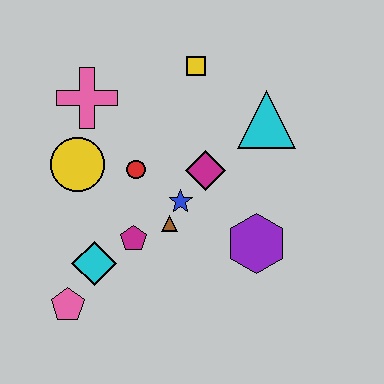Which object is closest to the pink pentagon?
The cyan diamond is closest to the pink pentagon.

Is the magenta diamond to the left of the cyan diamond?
No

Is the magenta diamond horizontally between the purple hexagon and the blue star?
Yes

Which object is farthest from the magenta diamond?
The pink pentagon is farthest from the magenta diamond.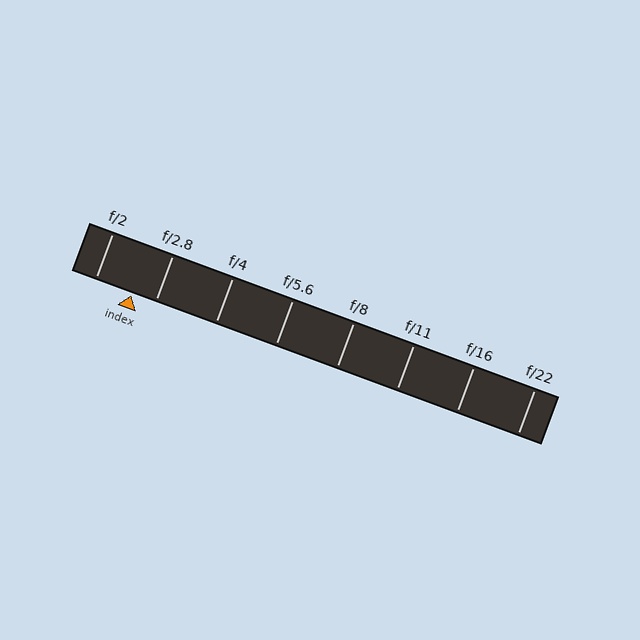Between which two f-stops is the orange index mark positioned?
The index mark is between f/2 and f/2.8.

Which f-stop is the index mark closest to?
The index mark is closest to f/2.8.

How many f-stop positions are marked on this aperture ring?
There are 8 f-stop positions marked.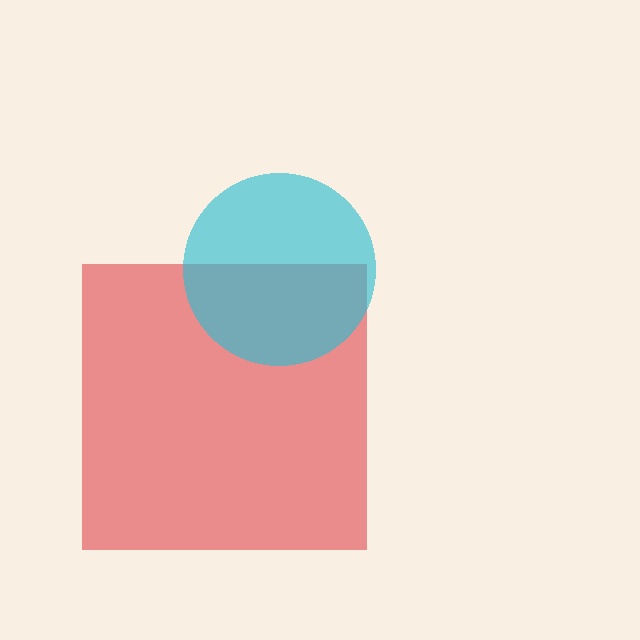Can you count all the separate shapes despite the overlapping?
Yes, there are 2 separate shapes.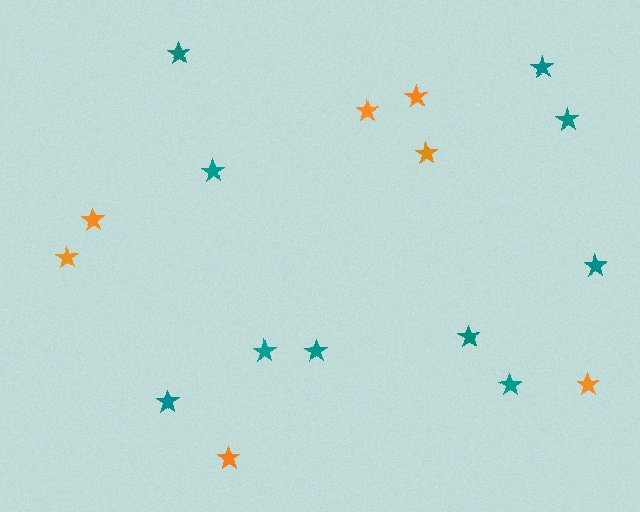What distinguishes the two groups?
There are 2 groups: one group of orange stars (7) and one group of teal stars (10).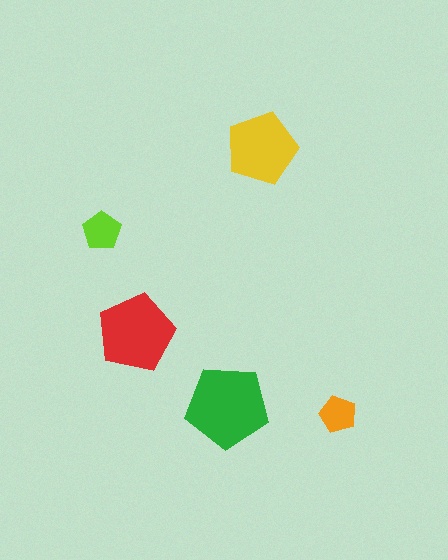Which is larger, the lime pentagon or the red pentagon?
The red one.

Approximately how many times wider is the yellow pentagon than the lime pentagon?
About 2 times wider.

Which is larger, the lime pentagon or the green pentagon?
The green one.